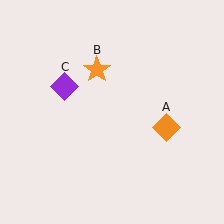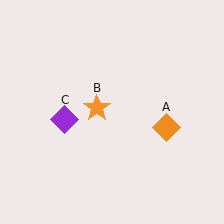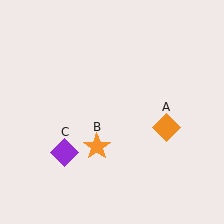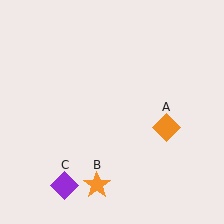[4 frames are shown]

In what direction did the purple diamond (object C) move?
The purple diamond (object C) moved down.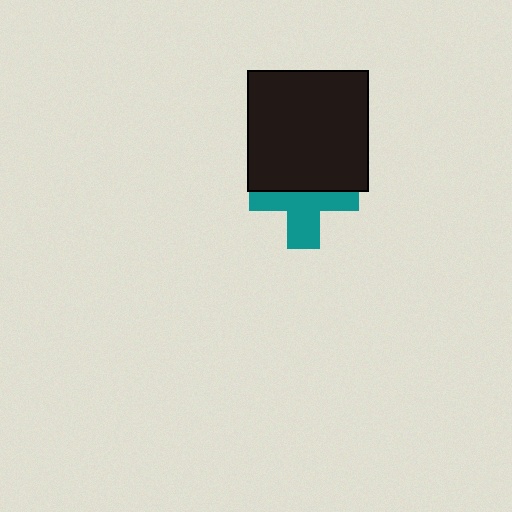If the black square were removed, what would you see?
You would see the complete teal cross.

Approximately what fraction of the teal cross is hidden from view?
Roughly 45% of the teal cross is hidden behind the black square.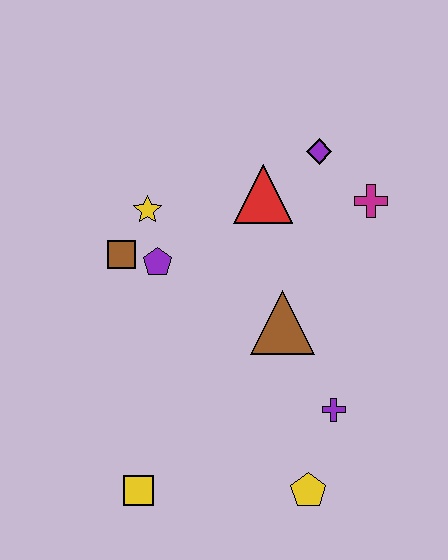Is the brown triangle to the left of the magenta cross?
Yes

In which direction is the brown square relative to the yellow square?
The brown square is above the yellow square.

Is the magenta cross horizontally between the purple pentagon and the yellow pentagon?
No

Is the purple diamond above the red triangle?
Yes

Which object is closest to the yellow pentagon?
The purple cross is closest to the yellow pentagon.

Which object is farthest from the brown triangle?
The yellow square is farthest from the brown triangle.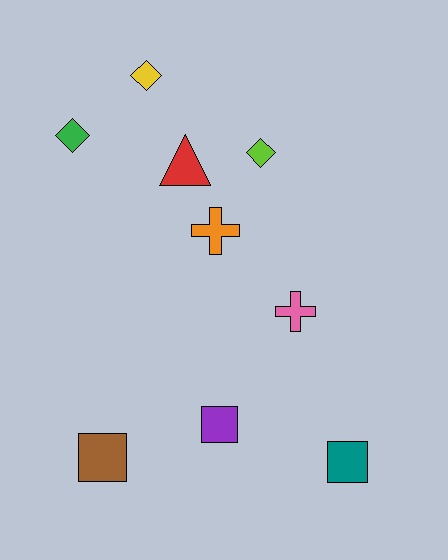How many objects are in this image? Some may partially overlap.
There are 9 objects.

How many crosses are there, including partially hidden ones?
There are 2 crosses.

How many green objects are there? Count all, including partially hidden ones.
There is 1 green object.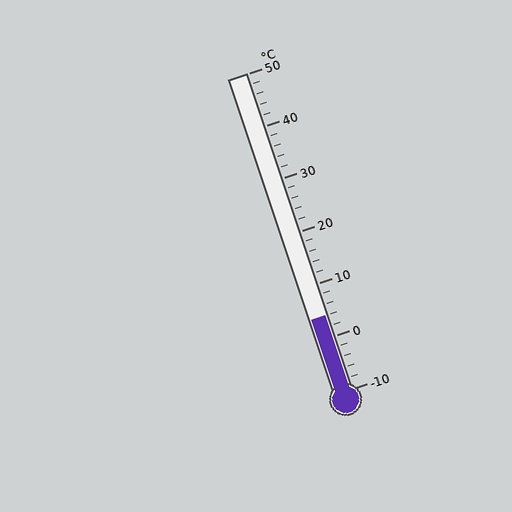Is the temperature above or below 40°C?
The temperature is below 40°C.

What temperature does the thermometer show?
The thermometer shows approximately 4°C.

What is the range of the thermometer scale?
The thermometer scale ranges from -10°C to 50°C.